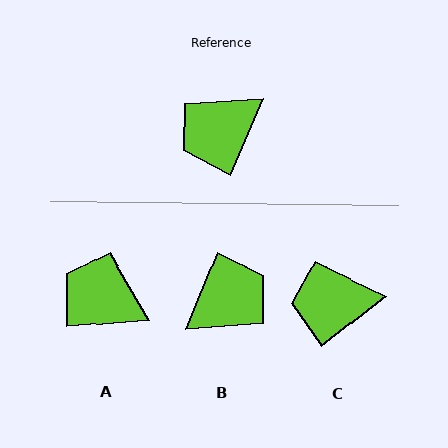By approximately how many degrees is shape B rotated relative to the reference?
Approximately 179 degrees clockwise.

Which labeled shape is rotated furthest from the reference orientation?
B, about 179 degrees away.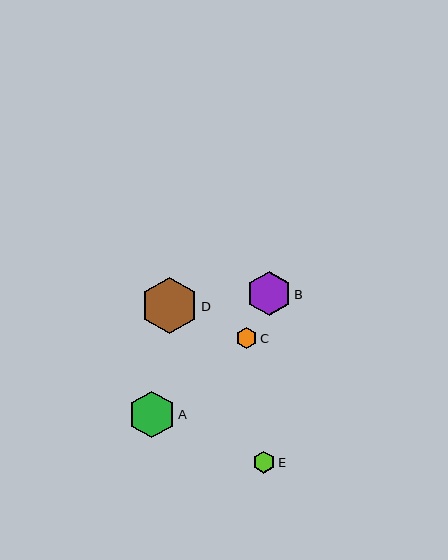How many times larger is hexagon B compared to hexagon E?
Hexagon B is approximately 2.1 times the size of hexagon E.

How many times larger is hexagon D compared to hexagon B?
Hexagon D is approximately 1.3 times the size of hexagon B.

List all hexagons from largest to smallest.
From largest to smallest: D, A, B, E, C.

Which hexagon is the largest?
Hexagon D is the largest with a size of approximately 57 pixels.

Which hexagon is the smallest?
Hexagon C is the smallest with a size of approximately 21 pixels.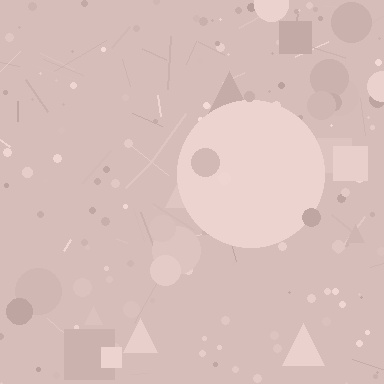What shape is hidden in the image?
A circle is hidden in the image.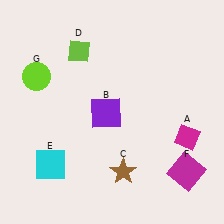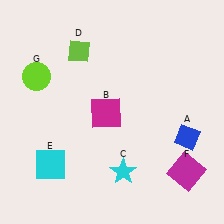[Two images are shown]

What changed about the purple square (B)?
In Image 1, B is purple. In Image 2, it changed to magenta.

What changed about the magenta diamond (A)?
In Image 1, A is magenta. In Image 2, it changed to blue.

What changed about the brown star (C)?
In Image 1, C is brown. In Image 2, it changed to cyan.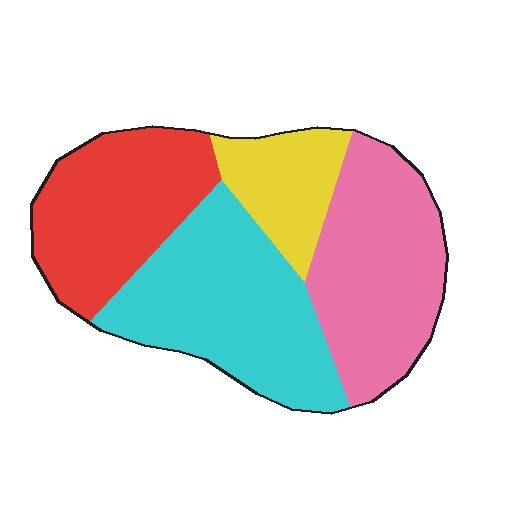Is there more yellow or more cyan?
Cyan.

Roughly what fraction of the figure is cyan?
Cyan covers about 30% of the figure.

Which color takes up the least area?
Yellow, at roughly 15%.